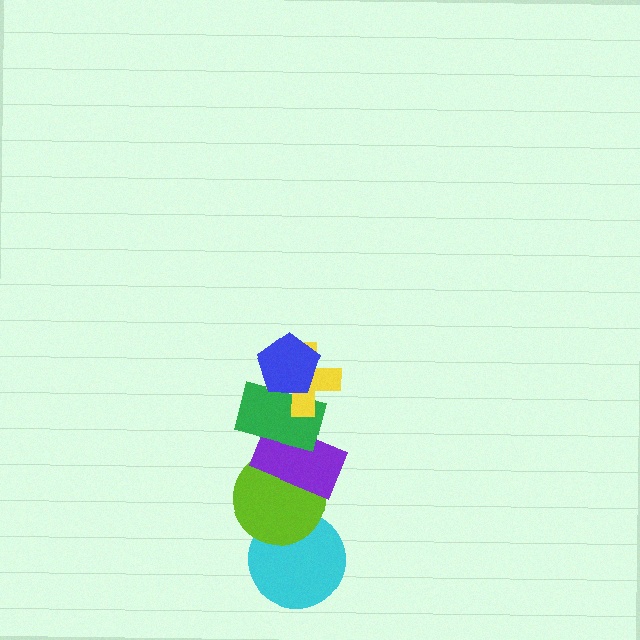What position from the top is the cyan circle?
The cyan circle is 6th from the top.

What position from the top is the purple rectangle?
The purple rectangle is 4th from the top.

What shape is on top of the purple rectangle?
The green rectangle is on top of the purple rectangle.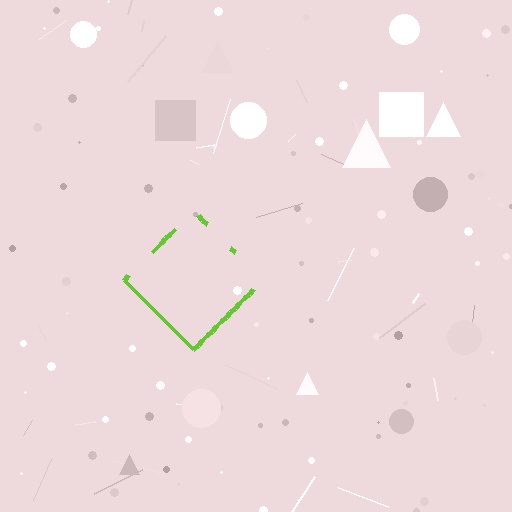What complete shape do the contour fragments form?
The contour fragments form a diamond.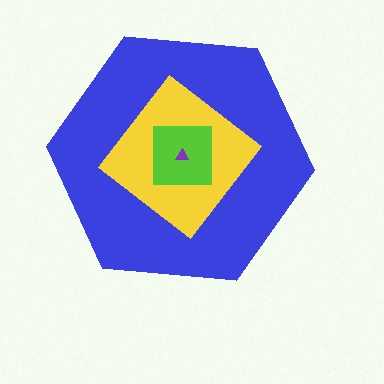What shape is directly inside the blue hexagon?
The yellow diamond.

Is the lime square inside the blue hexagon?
Yes.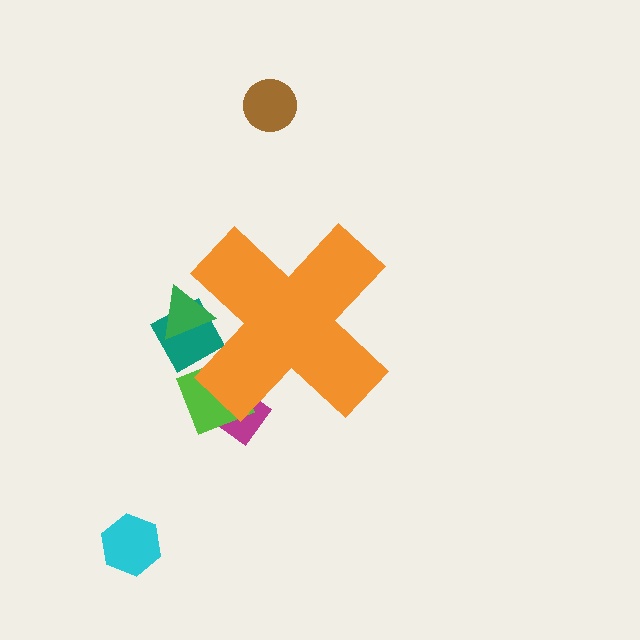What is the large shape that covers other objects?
An orange cross.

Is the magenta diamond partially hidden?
Yes, the magenta diamond is partially hidden behind the orange cross.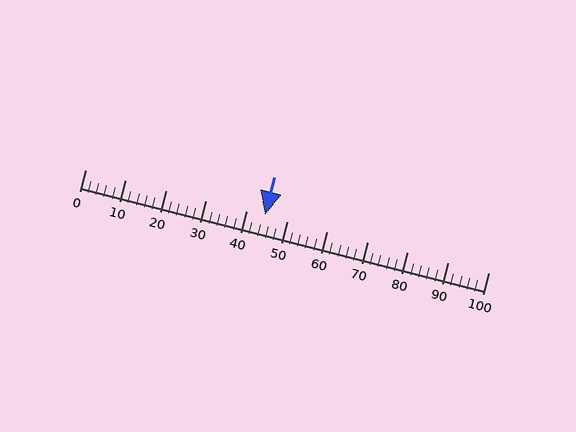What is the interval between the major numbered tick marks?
The major tick marks are spaced 10 units apart.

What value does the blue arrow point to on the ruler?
The blue arrow points to approximately 44.